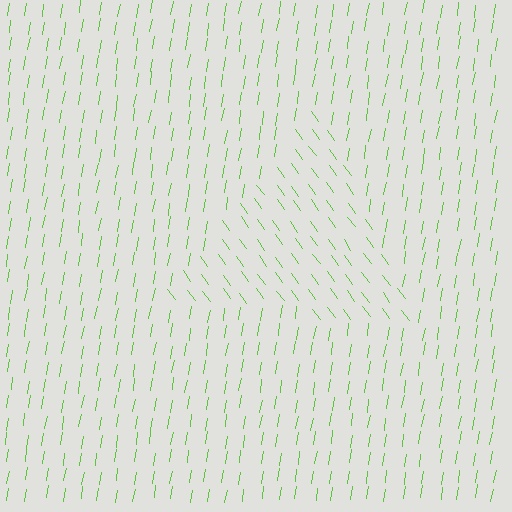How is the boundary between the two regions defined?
The boundary is defined purely by a change in line orientation (approximately 45 degrees difference). All lines are the same color and thickness.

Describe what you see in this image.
The image is filled with small lime line segments. A triangle region in the image has lines oriented differently from the surrounding lines, creating a visible texture boundary.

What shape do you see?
I see a triangle.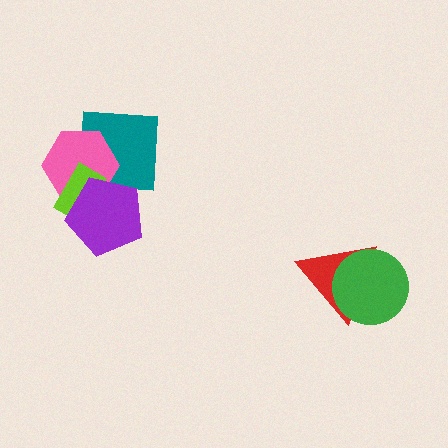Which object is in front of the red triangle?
The green circle is in front of the red triangle.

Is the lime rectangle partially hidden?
Yes, it is partially covered by another shape.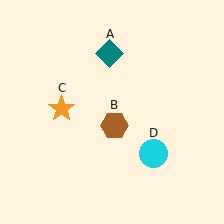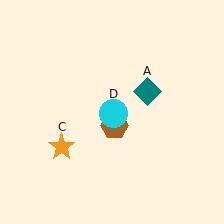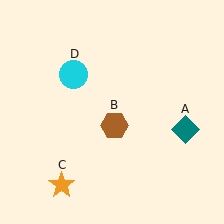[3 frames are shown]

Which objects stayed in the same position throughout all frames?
Brown hexagon (object B) remained stationary.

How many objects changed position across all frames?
3 objects changed position: teal diamond (object A), orange star (object C), cyan circle (object D).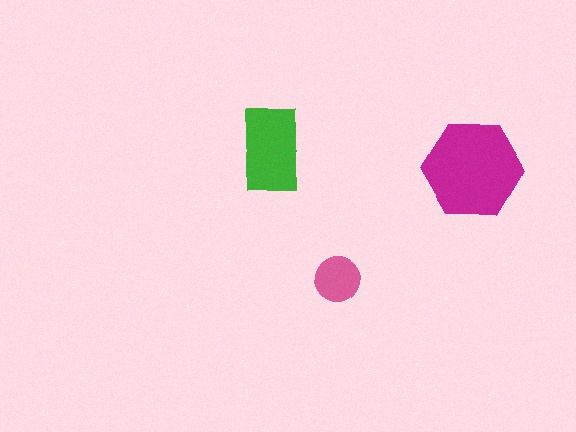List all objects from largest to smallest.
The magenta hexagon, the green rectangle, the pink circle.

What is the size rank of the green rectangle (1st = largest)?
2nd.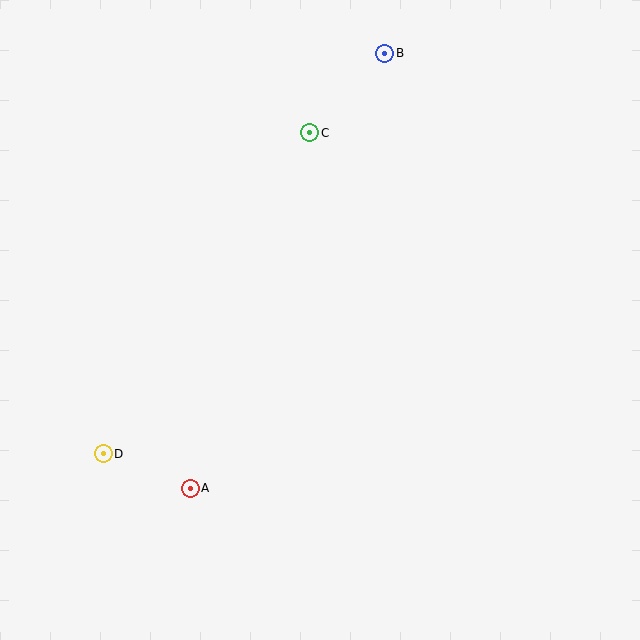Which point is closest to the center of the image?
Point C at (310, 133) is closest to the center.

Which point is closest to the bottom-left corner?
Point D is closest to the bottom-left corner.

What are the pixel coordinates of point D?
Point D is at (103, 454).